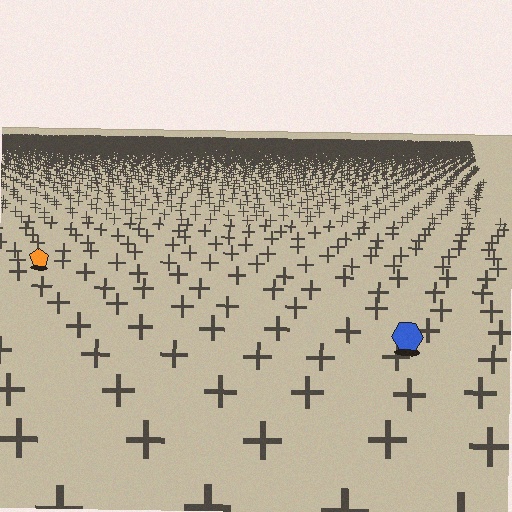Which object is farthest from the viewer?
The orange pentagon is farthest from the viewer. It appears smaller and the ground texture around it is denser.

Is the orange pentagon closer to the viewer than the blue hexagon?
No. The blue hexagon is closer — you can tell from the texture gradient: the ground texture is coarser near it.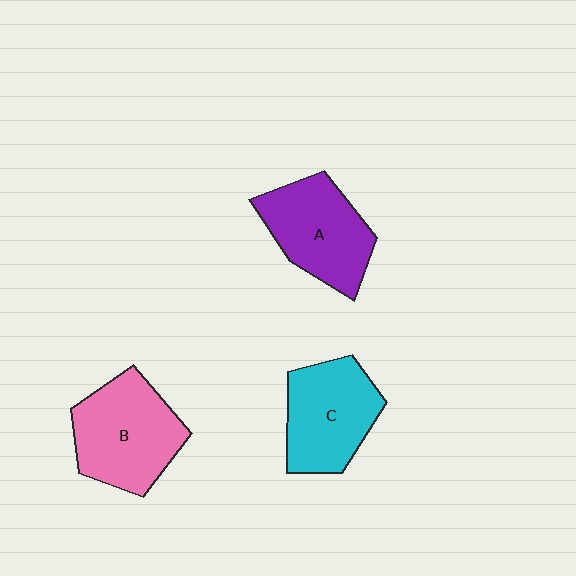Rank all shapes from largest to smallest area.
From largest to smallest: B (pink), A (purple), C (cyan).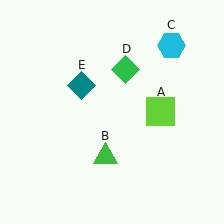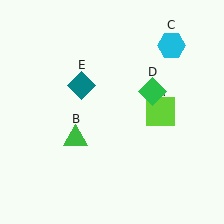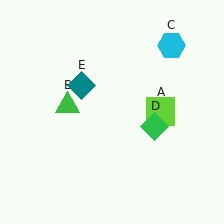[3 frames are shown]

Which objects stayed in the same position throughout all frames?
Lime square (object A) and cyan hexagon (object C) and teal diamond (object E) remained stationary.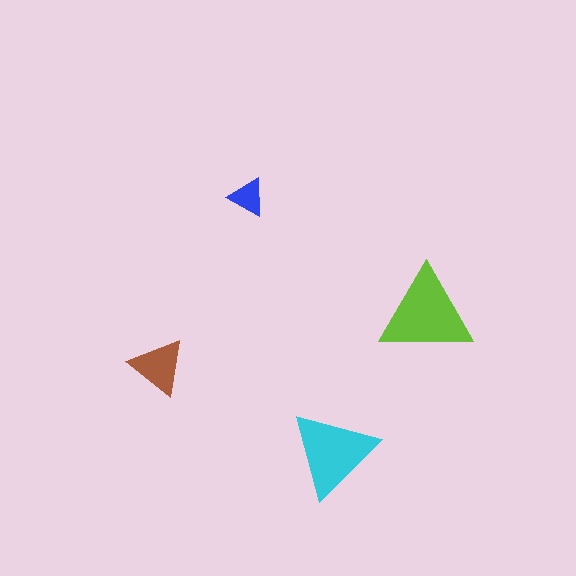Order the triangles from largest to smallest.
the lime one, the cyan one, the brown one, the blue one.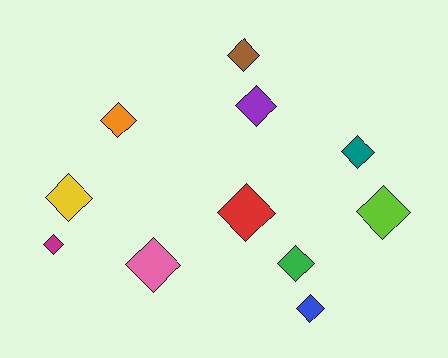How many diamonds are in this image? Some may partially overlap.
There are 11 diamonds.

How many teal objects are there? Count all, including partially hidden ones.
There is 1 teal object.